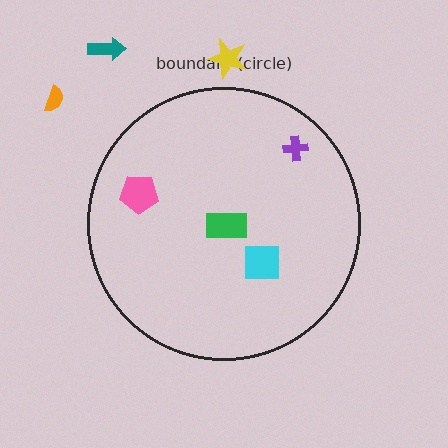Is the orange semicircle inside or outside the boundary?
Outside.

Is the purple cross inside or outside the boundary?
Inside.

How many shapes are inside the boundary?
4 inside, 3 outside.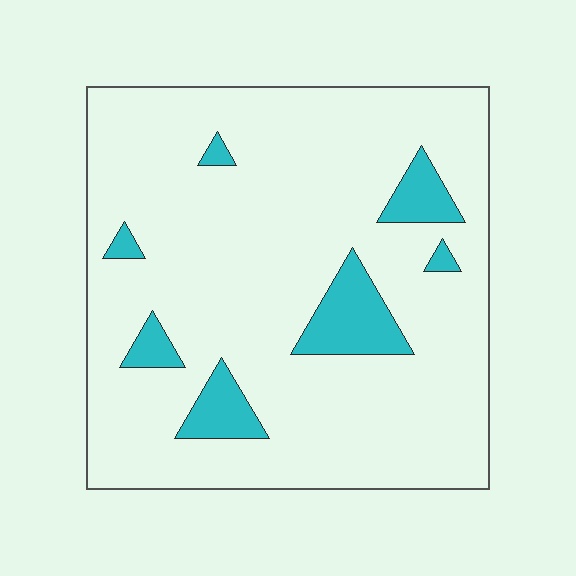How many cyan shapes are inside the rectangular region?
7.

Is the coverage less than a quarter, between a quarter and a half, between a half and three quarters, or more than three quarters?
Less than a quarter.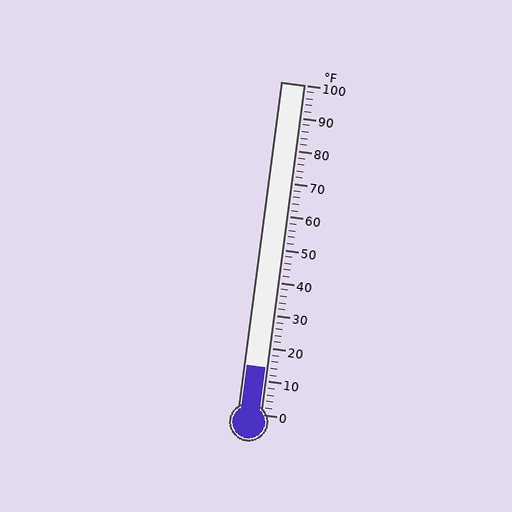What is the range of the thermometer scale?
The thermometer scale ranges from 0°F to 100°F.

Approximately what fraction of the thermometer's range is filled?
The thermometer is filled to approximately 15% of its range.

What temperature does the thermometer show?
The thermometer shows approximately 14°F.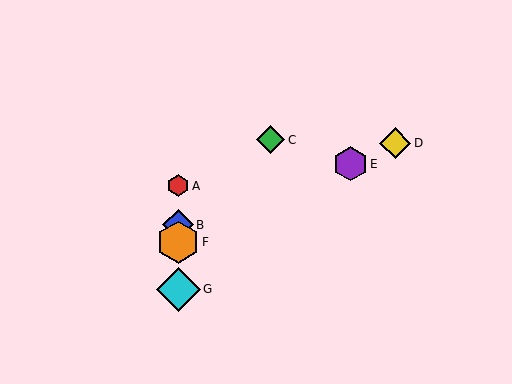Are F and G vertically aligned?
Yes, both are at x≈178.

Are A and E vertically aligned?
No, A is at x≈178 and E is at x≈350.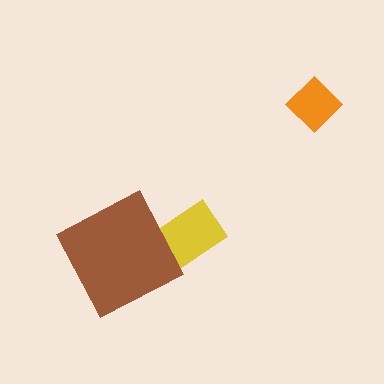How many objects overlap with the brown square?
1 object overlaps with the brown square.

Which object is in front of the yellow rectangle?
The brown square is in front of the yellow rectangle.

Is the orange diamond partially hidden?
No, no other shape covers it.